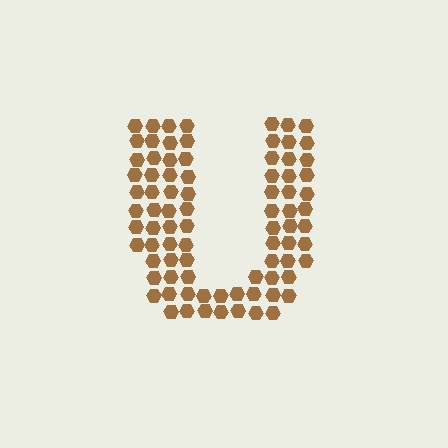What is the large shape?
The large shape is the letter U.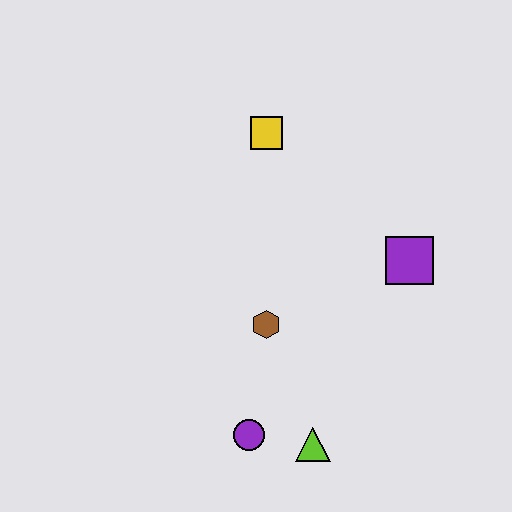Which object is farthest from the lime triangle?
The yellow square is farthest from the lime triangle.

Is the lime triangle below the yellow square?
Yes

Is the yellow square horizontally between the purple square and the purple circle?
Yes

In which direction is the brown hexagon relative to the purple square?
The brown hexagon is to the left of the purple square.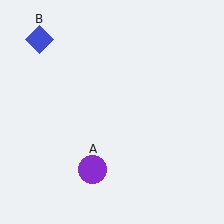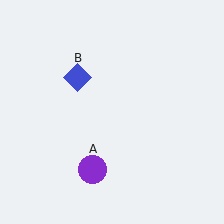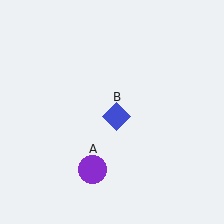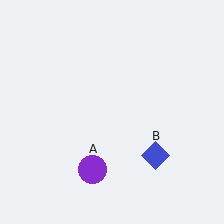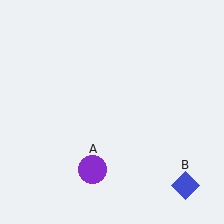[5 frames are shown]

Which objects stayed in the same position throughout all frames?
Purple circle (object A) remained stationary.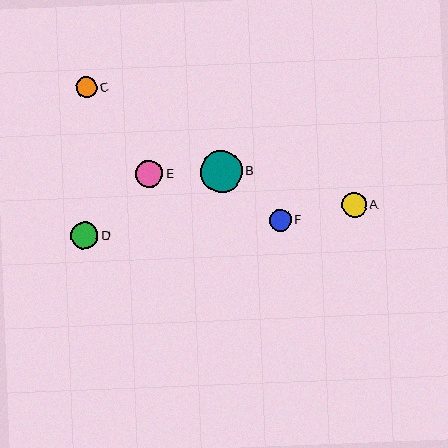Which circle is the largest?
Circle B is the largest with a size of approximately 42 pixels.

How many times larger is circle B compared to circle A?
Circle B is approximately 1.7 times the size of circle A.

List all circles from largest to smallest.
From largest to smallest: B, D, E, A, F, C.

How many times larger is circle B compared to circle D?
Circle B is approximately 1.5 times the size of circle D.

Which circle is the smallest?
Circle C is the smallest with a size of approximately 21 pixels.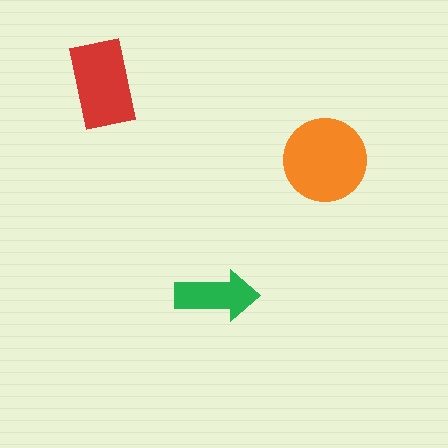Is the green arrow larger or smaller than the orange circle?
Smaller.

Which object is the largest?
The orange circle.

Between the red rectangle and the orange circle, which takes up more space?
The orange circle.